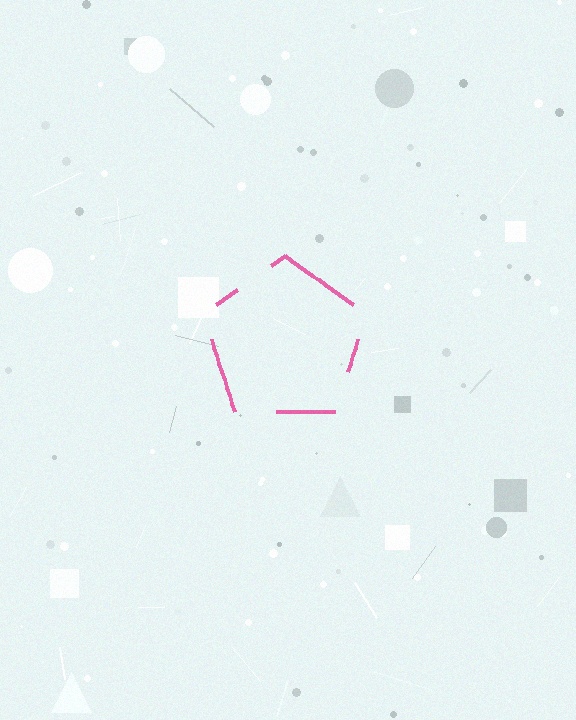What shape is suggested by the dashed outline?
The dashed outline suggests a pentagon.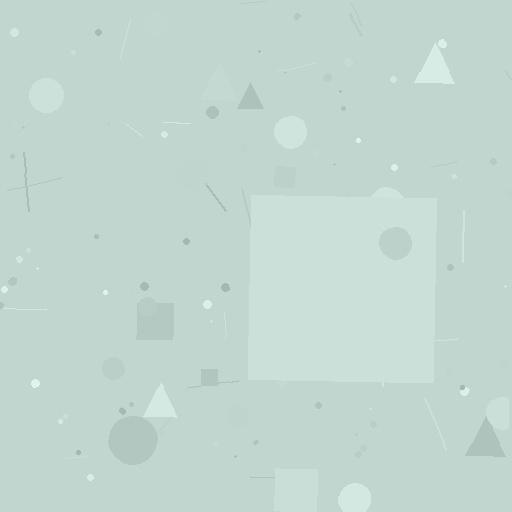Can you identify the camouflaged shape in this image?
The camouflaged shape is a square.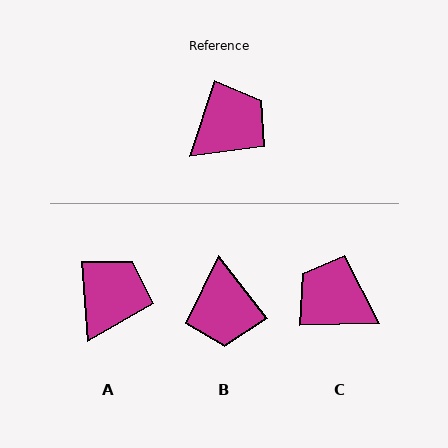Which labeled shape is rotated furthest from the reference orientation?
B, about 124 degrees away.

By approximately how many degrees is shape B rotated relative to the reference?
Approximately 124 degrees clockwise.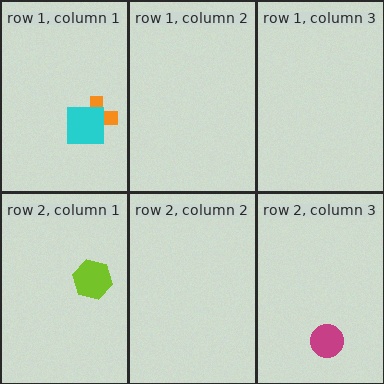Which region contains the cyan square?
The row 1, column 1 region.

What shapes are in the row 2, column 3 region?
The magenta circle.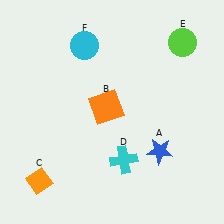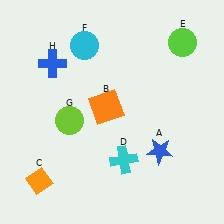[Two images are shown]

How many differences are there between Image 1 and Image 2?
There are 2 differences between the two images.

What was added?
A lime circle (G), a blue cross (H) were added in Image 2.